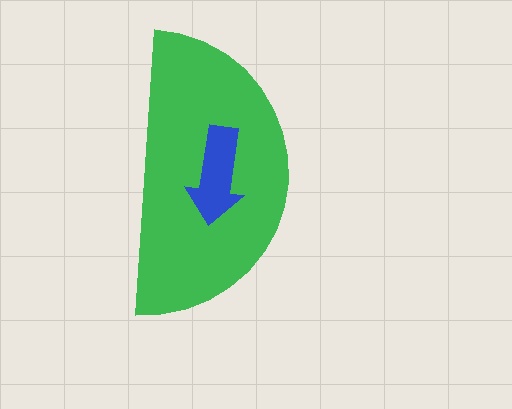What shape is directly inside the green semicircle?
The blue arrow.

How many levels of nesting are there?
2.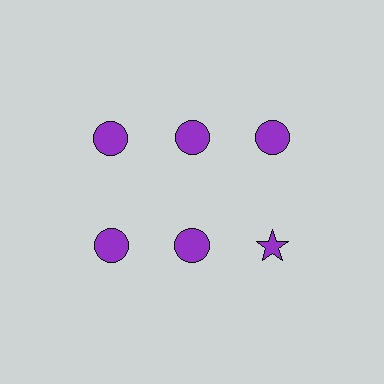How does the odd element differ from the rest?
It has a different shape: star instead of circle.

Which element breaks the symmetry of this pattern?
The purple star in the second row, center column breaks the symmetry. All other shapes are purple circles.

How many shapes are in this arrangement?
There are 6 shapes arranged in a grid pattern.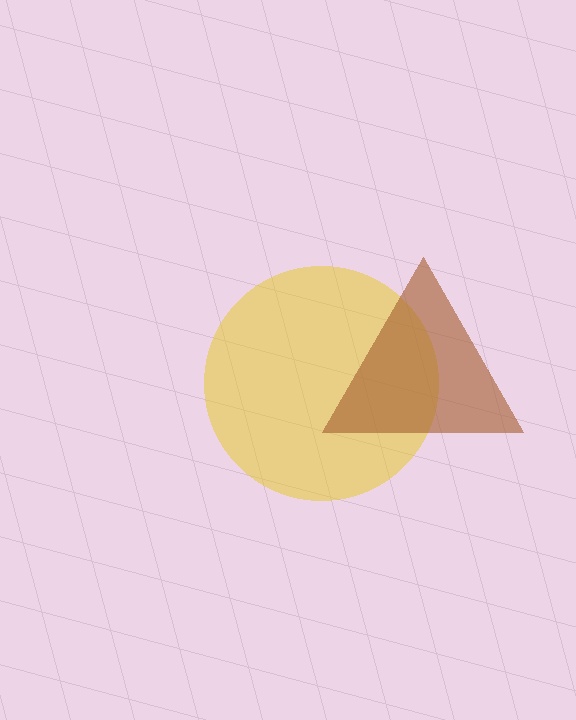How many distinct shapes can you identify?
There are 2 distinct shapes: a yellow circle, a brown triangle.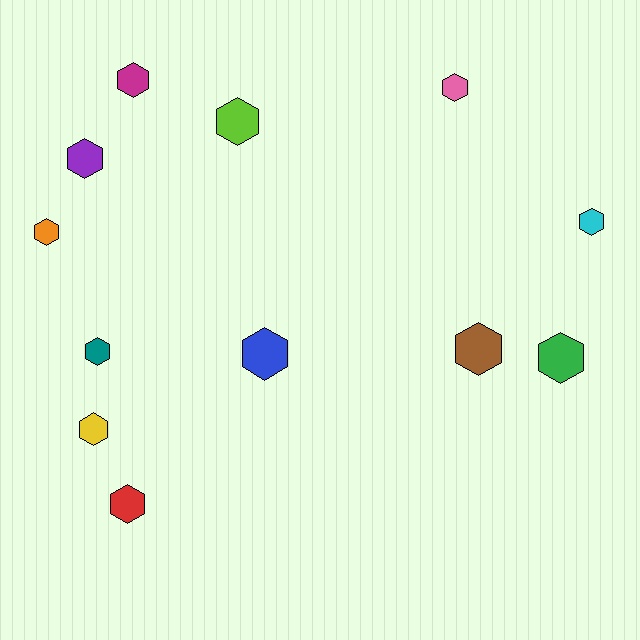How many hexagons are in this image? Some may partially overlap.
There are 12 hexagons.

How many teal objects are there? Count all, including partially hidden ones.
There is 1 teal object.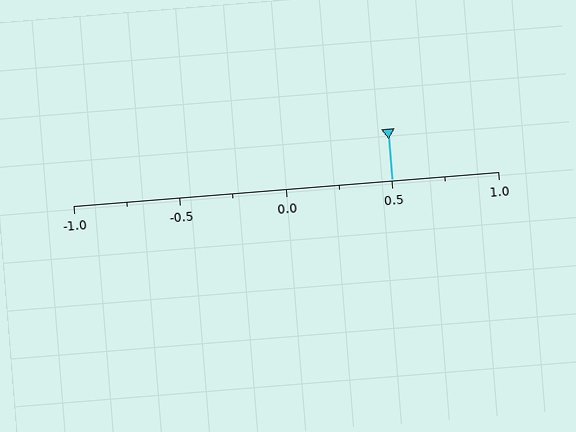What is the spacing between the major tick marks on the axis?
The major ticks are spaced 0.5 apart.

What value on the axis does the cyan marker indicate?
The marker indicates approximately 0.5.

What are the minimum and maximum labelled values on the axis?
The axis runs from -1.0 to 1.0.